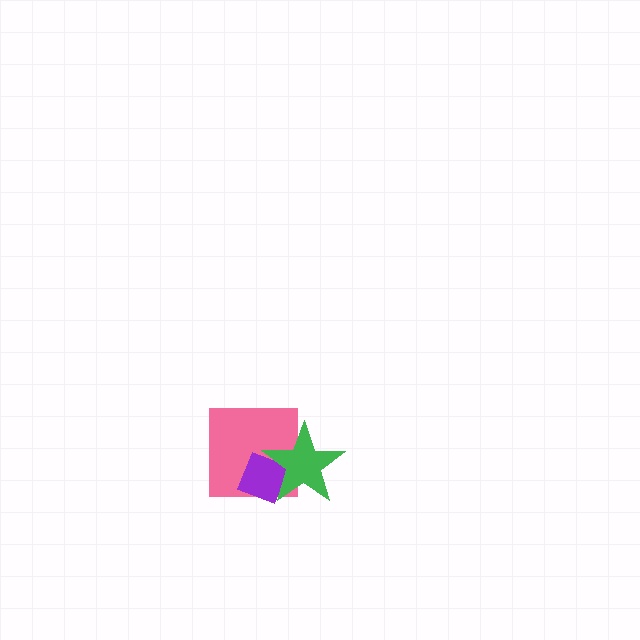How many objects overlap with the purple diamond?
2 objects overlap with the purple diamond.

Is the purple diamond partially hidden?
Yes, it is partially covered by another shape.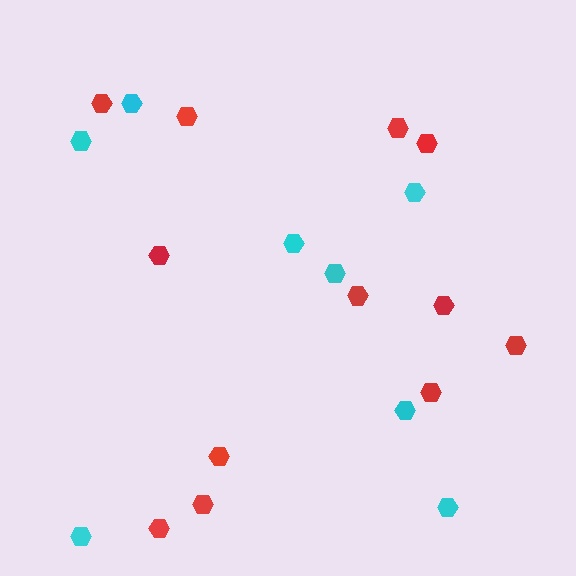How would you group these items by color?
There are 2 groups: one group of cyan hexagons (8) and one group of red hexagons (12).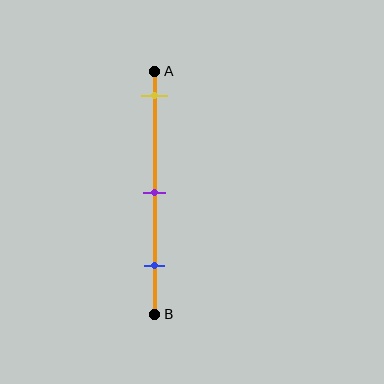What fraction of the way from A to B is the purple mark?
The purple mark is approximately 50% (0.5) of the way from A to B.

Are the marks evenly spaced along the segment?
Yes, the marks are approximately evenly spaced.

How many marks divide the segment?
There are 3 marks dividing the segment.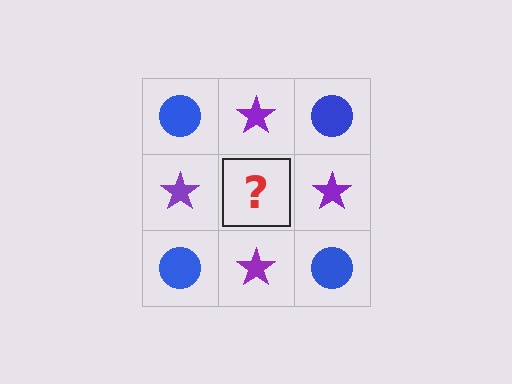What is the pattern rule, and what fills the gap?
The rule is that it alternates blue circle and purple star in a checkerboard pattern. The gap should be filled with a blue circle.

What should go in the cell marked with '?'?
The missing cell should contain a blue circle.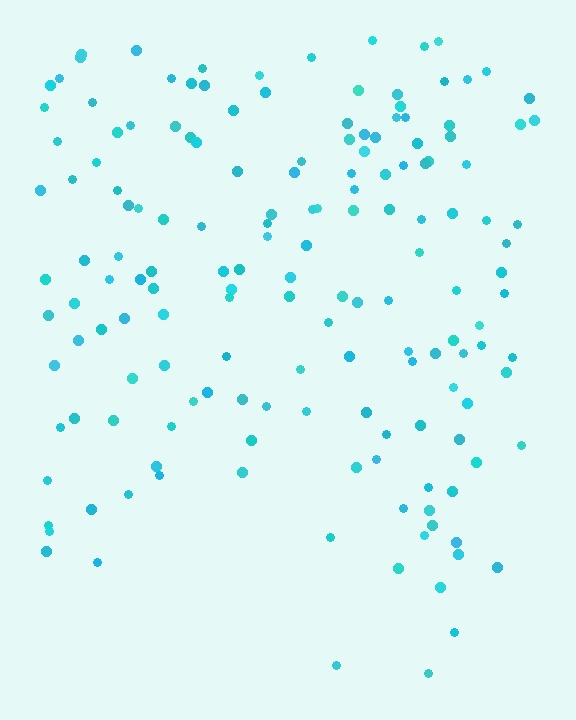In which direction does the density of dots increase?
From bottom to top, with the top side densest.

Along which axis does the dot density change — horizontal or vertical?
Vertical.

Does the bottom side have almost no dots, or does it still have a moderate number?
Still a moderate number, just noticeably fewer than the top.